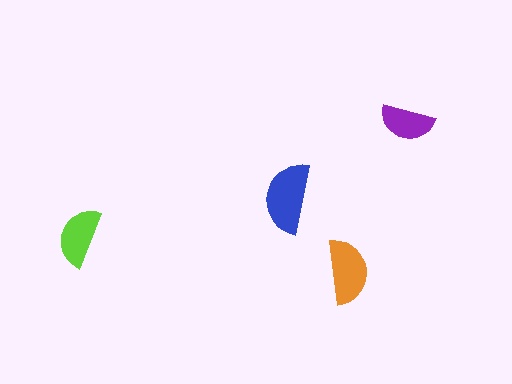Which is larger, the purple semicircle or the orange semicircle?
The orange one.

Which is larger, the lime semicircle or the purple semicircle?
The lime one.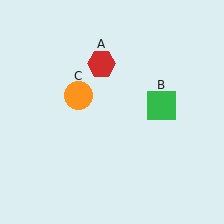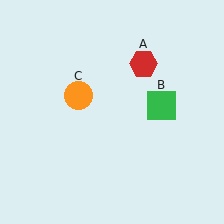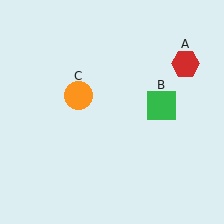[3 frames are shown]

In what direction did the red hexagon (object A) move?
The red hexagon (object A) moved right.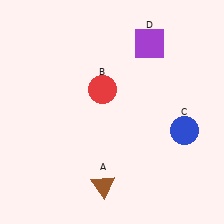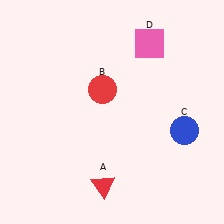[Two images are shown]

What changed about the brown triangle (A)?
In Image 1, A is brown. In Image 2, it changed to red.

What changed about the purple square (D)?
In Image 1, D is purple. In Image 2, it changed to pink.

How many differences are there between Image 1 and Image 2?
There are 2 differences between the two images.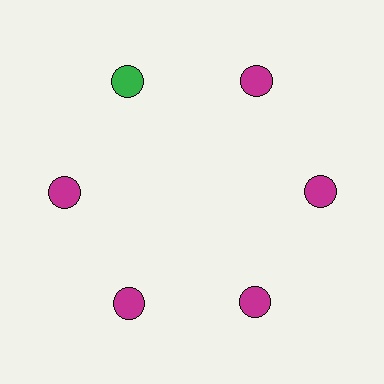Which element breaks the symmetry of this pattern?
The green circle at roughly the 11 o'clock position breaks the symmetry. All other shapes are magenta circles.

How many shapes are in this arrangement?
There are 6 shapes arranged in a ring pattern.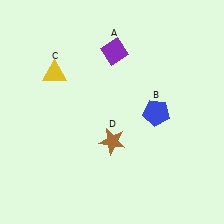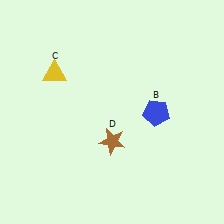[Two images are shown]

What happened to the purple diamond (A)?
The purple diamond (A) was removed in Image 2. It was in the top-right area of Image 1.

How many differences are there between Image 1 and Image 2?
There is 1 difference between the two images.